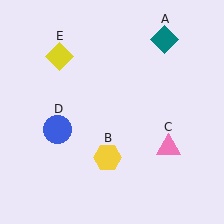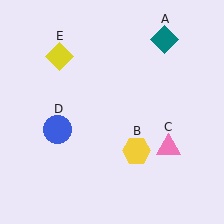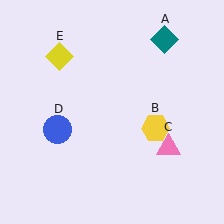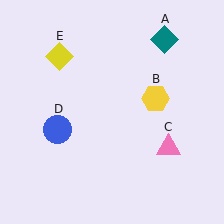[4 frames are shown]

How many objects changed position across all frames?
1 object changed position: yellow hexagon (object B).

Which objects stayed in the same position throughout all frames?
Teal diamond (object A) and pink triangle (object C) and blue circle (object D) and yellow diamond (object E) remained stationary.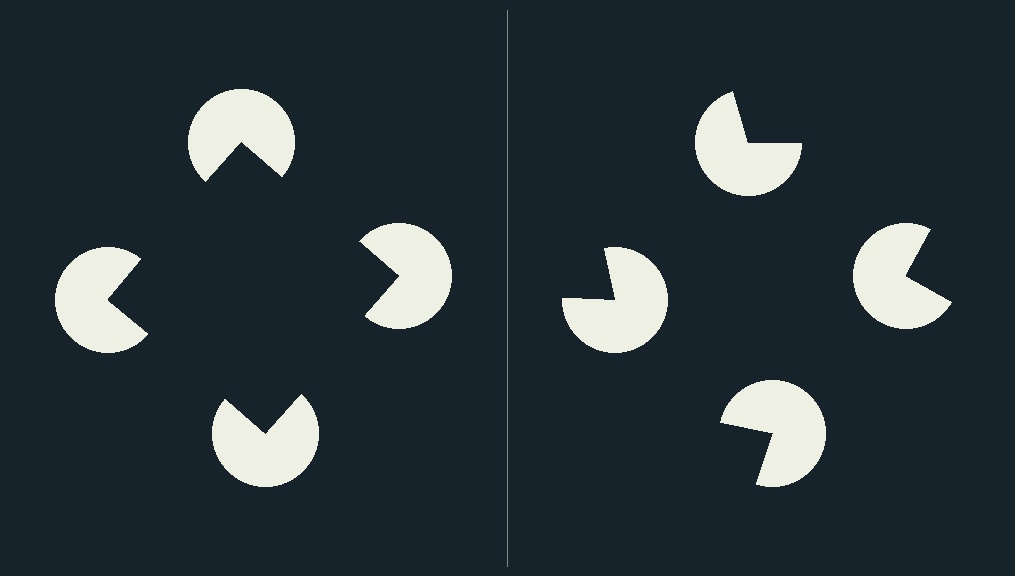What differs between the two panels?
The pac-man discs are positioned identically on both sides; only the wedge orientations differ. On the left they align to a square; on the right they are misaligned.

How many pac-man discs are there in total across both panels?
8 — 4 on each side.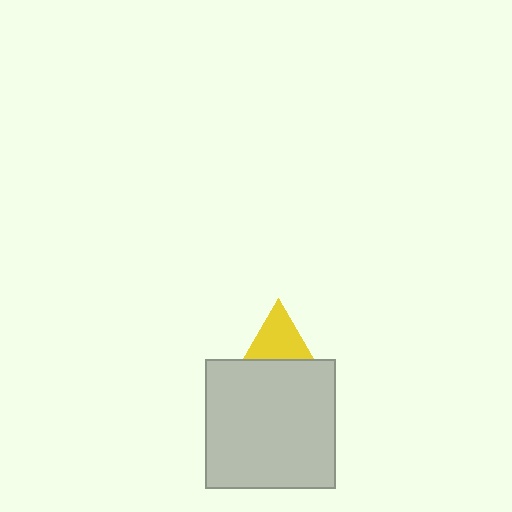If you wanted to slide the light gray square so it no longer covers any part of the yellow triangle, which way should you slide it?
Slide it down — that is the most direct way to separate the two shapes.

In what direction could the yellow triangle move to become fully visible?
The yellow triangle could move up. That would shift it out from behind the light gray square entirely.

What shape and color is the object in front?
The object in front is a light gray square.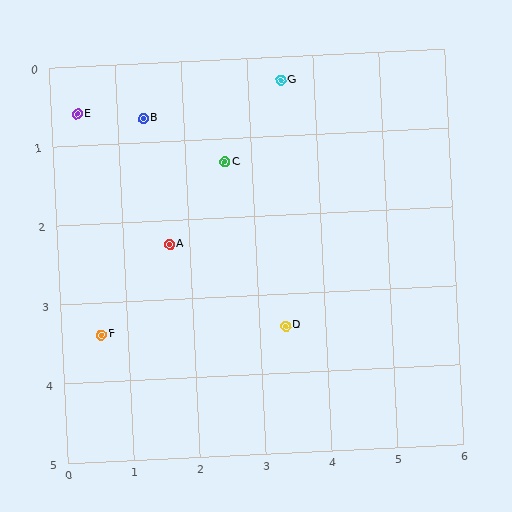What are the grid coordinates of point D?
Point D is at approximately (3.4, 3.4).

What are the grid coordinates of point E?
Point E is at approximately (0.4, 0.6).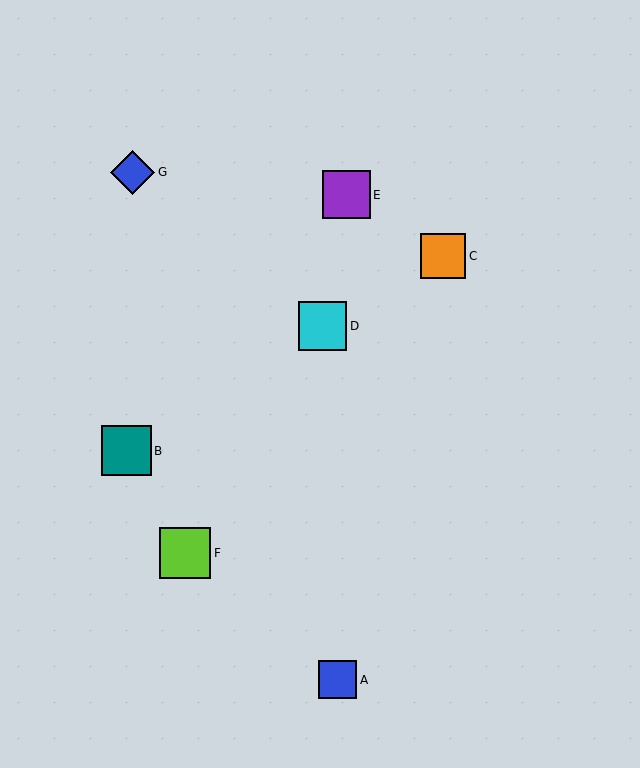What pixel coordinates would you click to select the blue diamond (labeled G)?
Click at (133, 172) to select the blue diamond G.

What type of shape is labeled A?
Shape A is a blue square.